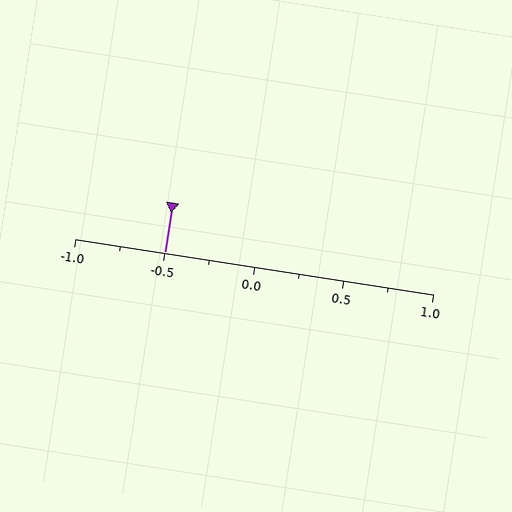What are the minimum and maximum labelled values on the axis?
The axis runs from -1.0 to 1.0.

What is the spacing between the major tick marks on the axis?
The major ticks are spaced 0.5 apart.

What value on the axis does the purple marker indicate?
The marker indicates approximately -0.5.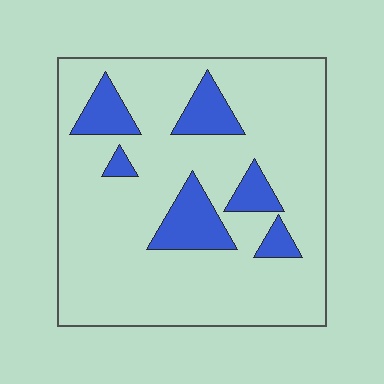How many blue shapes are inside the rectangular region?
6.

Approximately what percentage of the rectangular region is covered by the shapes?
Approximately 15%.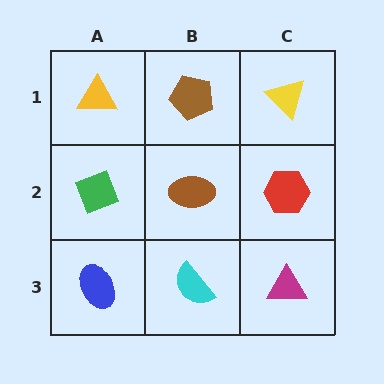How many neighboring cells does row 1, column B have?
3.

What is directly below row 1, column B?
A brown ellipse.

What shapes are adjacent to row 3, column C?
A red hexagon (row 2, column C), a cyan semicircle (row 3, column B).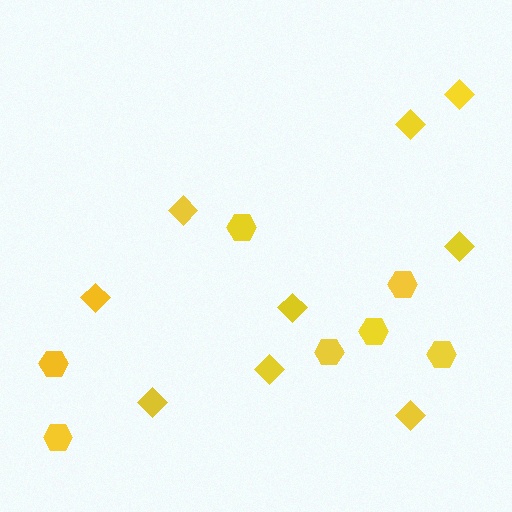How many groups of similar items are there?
There are 2 groups: one group of hexagons (7) and one group of diamonds (9).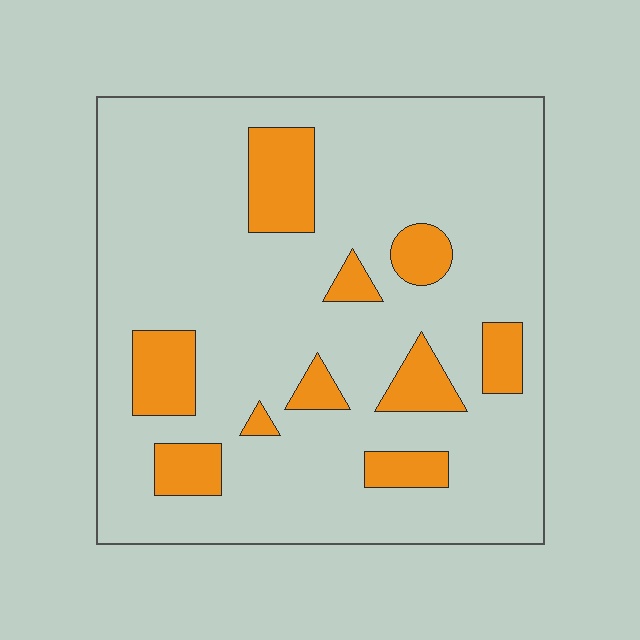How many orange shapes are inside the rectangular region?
10.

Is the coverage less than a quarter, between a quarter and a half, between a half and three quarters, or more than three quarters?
Less than a quarter.